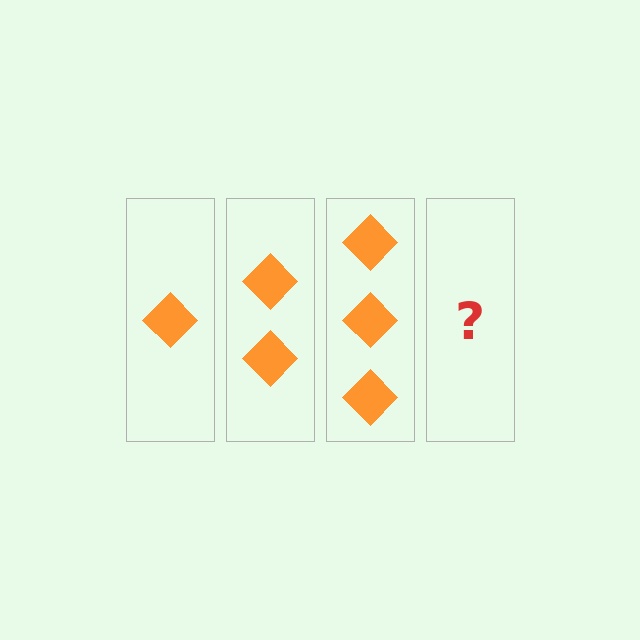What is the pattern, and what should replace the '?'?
The pattern is that each step adds one more diamond. The '?' should be 4 diamonds.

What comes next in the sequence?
The next element should be 4 diamonds.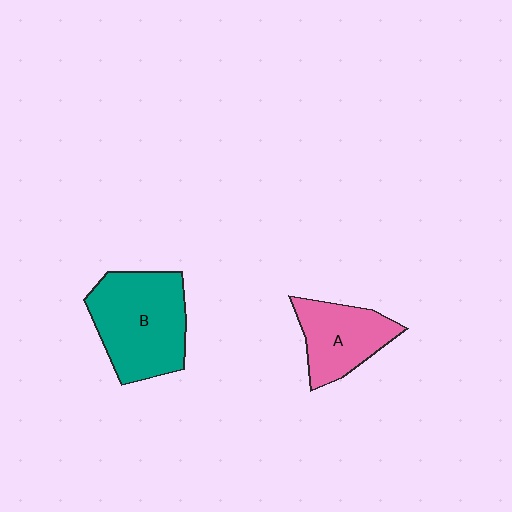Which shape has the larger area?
Shape B (teal).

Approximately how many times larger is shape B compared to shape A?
Approximately 1.5 times.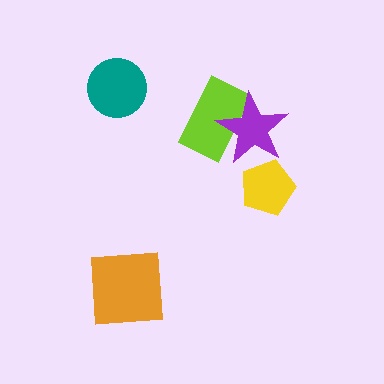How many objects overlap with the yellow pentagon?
1 object overlaps with the yellow pentagon.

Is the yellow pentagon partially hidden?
No, no other shape covers it.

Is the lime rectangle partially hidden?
Yes, it is partially covered by another shape.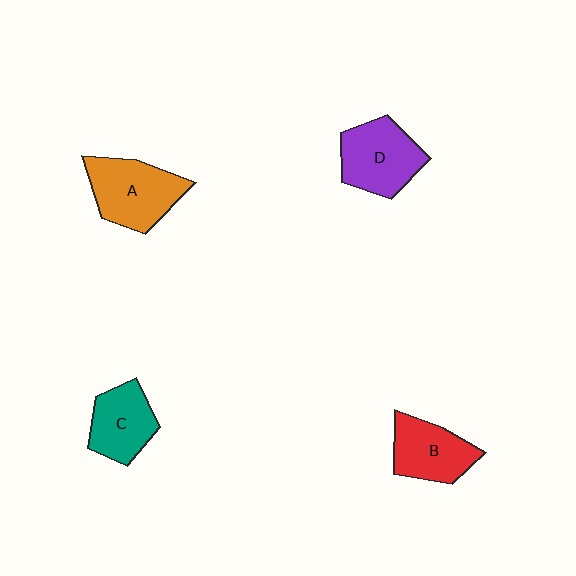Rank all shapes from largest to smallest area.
From largest to smallest: A (orange), D (purple), B (red), C (teal).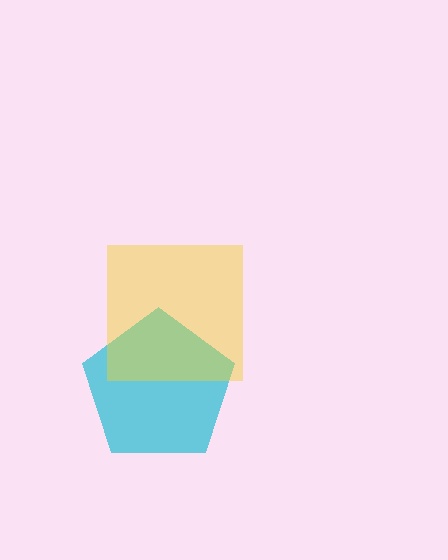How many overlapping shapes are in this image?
There are 2 overlapping shapes in the image.